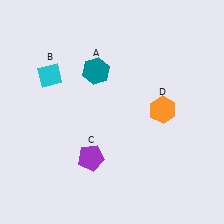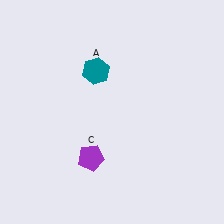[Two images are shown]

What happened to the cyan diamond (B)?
The cyan diamond (B) was removed in Image 2. It was in the top-left area of Image 1.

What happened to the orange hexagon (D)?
The orange hexagon (D) was removed in Image 2. It was in the top-right area of Image 1.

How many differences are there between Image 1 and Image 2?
There are 2 differences between the two images.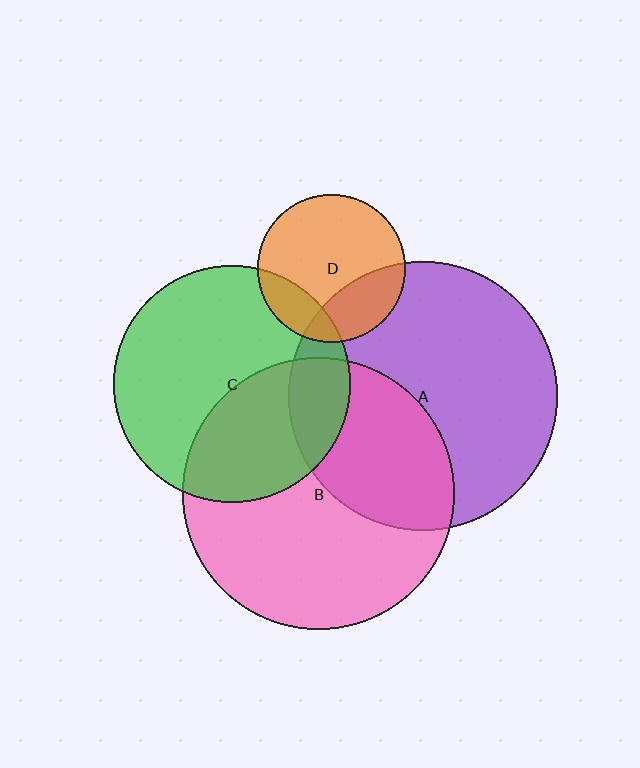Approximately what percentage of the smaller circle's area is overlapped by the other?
Approximately 25%.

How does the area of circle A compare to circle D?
Approximately 3.3 times.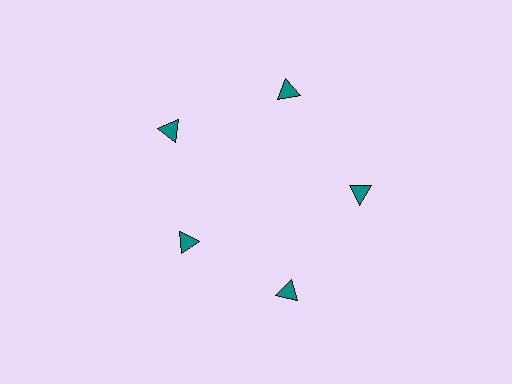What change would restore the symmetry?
The symmetry would be restored by moving it outward, back onto the ring so that all 5 triangles sit at equal angles and equal distance from the center.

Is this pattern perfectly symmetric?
No. The 5 teal triangles are arranged in a ring, but one element near the 8 o'clock position is pulled inward toward the center, breaking the 5-fold rotational symmetry.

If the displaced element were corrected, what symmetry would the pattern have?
It would have 5-fold rotational symmetry — the pattern would map onto itself every 72 degrees.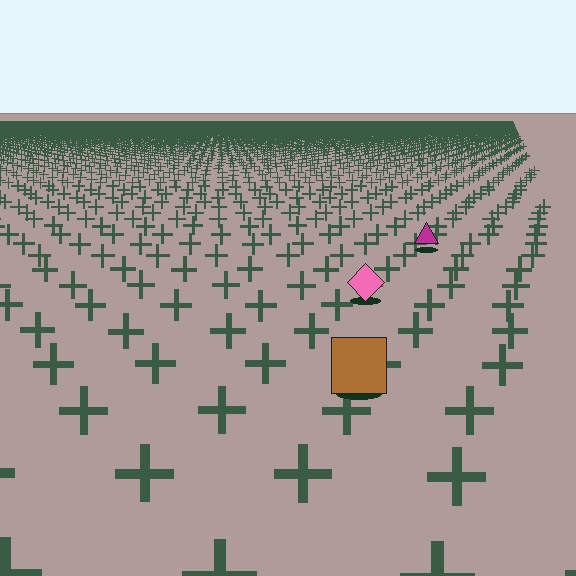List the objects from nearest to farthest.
From nearest to farthest: the brown square, the pink diamond, the magenta triangle.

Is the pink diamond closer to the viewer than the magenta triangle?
Yes. The pink diamond is closer — you can tell from the texture gradient: the ground texture is coarser near it.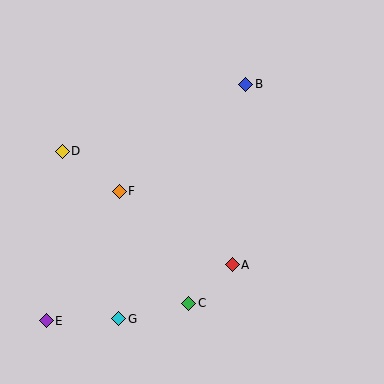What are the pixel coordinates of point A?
Point A is at (232, 265).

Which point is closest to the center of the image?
Point F at (119, 191) is closest to the center.